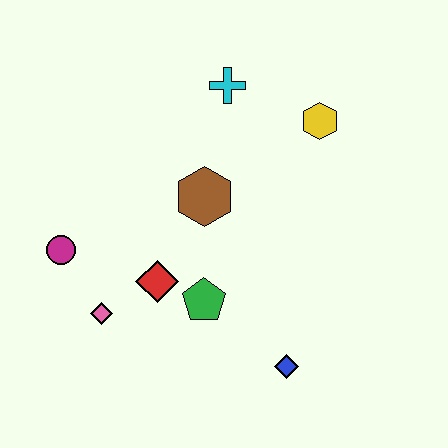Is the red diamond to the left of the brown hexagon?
Yes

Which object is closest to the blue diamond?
The green pentagon is closest to the blue diamond.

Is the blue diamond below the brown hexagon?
Yes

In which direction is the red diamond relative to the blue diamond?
The red diamond is to the left of the blue diamond.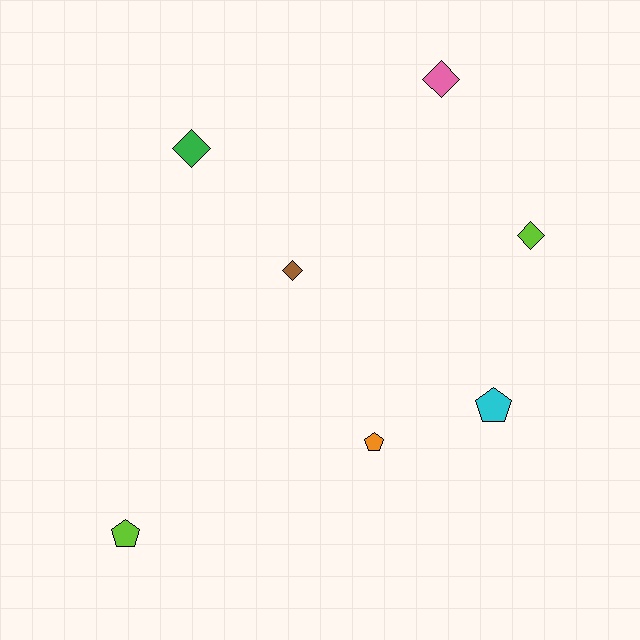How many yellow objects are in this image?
There are no yellow objects.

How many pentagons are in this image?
There are 3 pentagons.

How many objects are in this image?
There are 7 objects.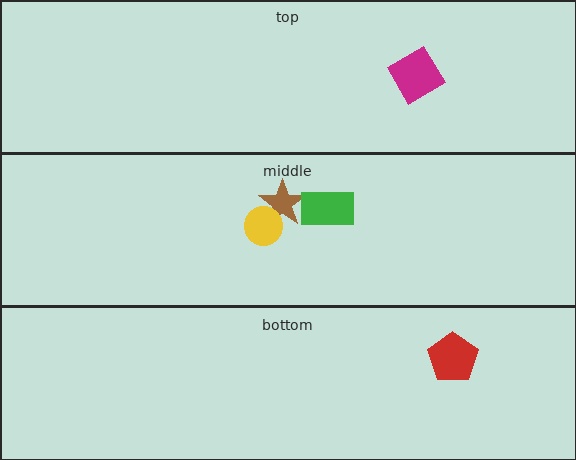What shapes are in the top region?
The magenta diamond.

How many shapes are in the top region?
1.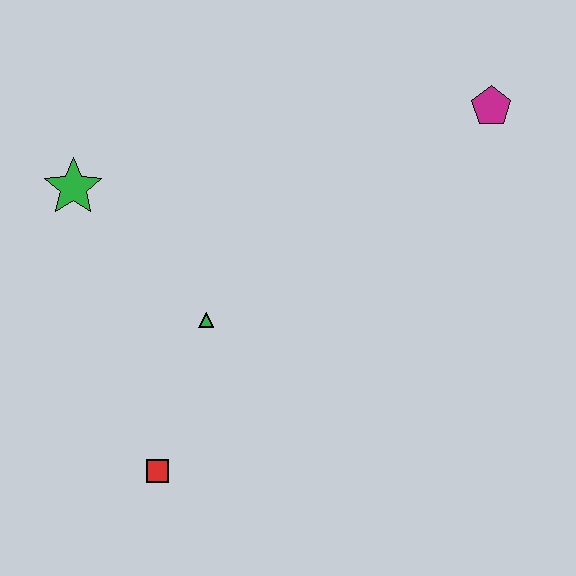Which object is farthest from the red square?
The magenta pentagon is farthest from the red square.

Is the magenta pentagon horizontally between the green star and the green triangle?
No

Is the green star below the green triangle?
No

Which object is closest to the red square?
The green triangle is closest to the red square.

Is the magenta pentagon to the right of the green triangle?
Yes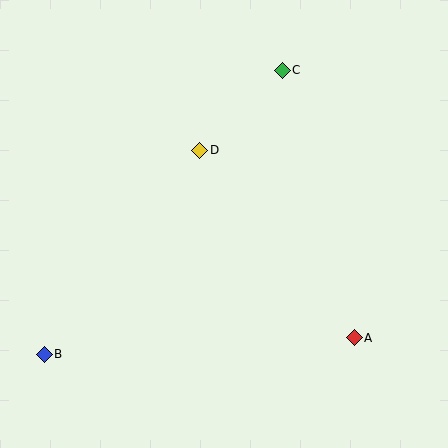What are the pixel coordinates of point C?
Point C is at (282, 70).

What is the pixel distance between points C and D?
The distance between C and D is 115 pixels.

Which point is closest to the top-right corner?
Point C is closest to the top-right corner.